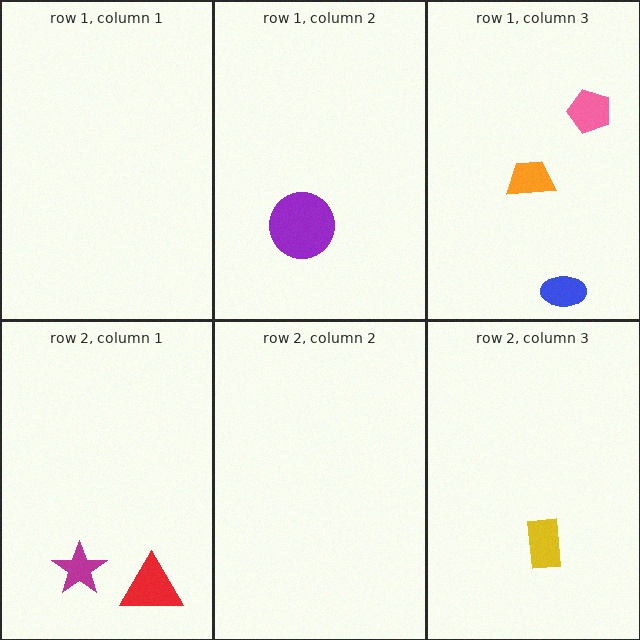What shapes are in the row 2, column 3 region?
The yellow rectangle.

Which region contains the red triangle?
The row 2, column 1 region.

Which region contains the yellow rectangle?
The row 2, column 3 region.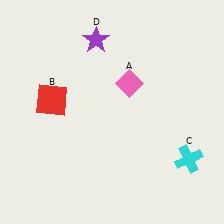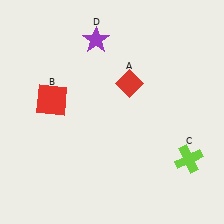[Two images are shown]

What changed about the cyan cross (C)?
In Image 1, C is cyan. In Image 2, it changed to lime.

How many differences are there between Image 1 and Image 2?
There are 2 differences between the two images.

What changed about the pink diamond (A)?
In Image 1, A is pink. In Image 2, it changed to red.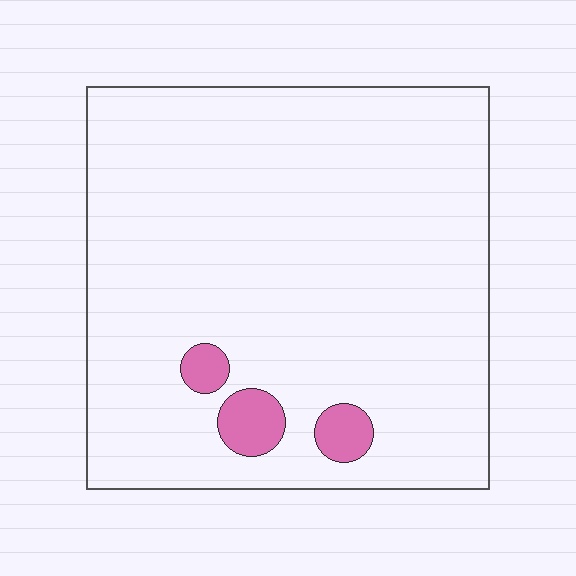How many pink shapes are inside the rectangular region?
3.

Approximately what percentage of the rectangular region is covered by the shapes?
Approximately 5%.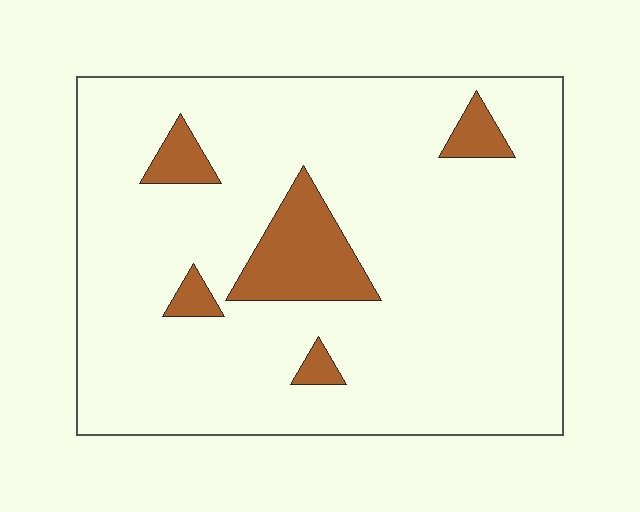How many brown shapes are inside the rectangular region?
5.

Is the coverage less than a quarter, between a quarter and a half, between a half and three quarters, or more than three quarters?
Less than a quarter.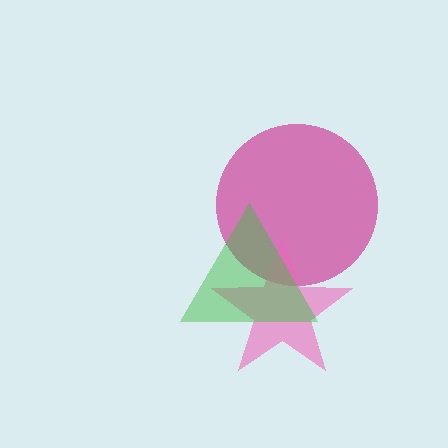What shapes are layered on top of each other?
The layered shapes are: a magenta circle, a pink star, a green triangle.